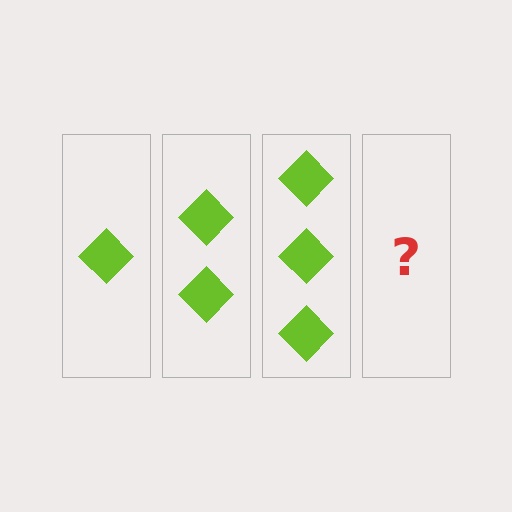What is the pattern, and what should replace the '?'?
The pattern is that each step adds one more diamond. The '?' should be 4 diamonds.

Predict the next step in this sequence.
The next step is 4 diamonds.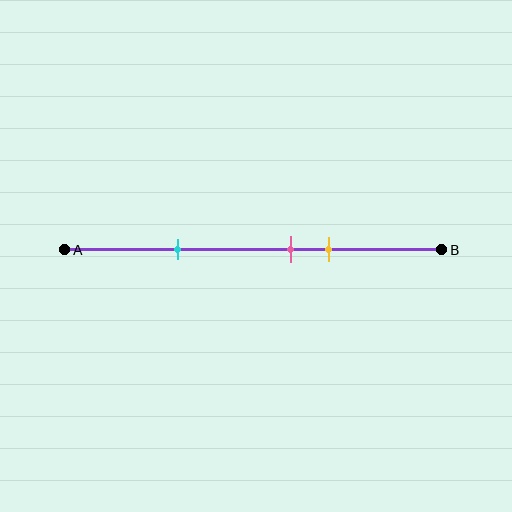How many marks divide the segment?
There are 3 marks dividing the segment.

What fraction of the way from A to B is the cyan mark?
The cyan mark is approximately 30% (0.3) of the way from A to B.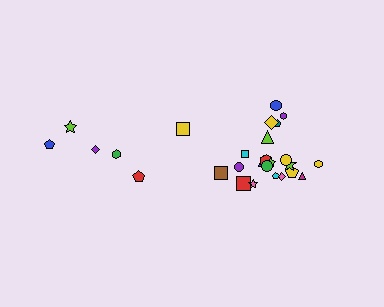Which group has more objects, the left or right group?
The right group.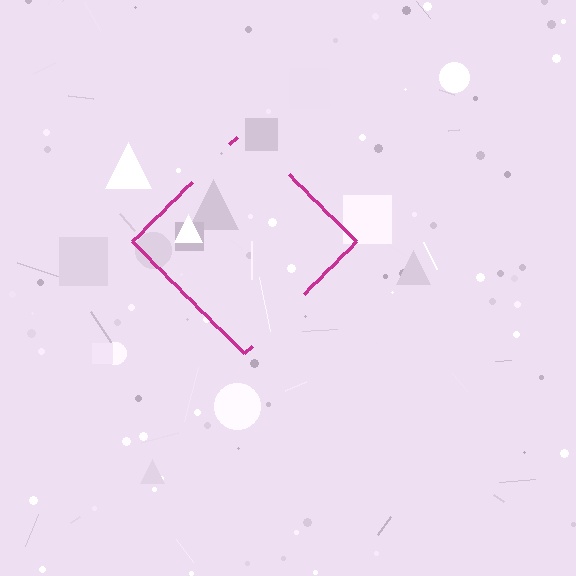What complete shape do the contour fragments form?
The contour fragments form a diamond.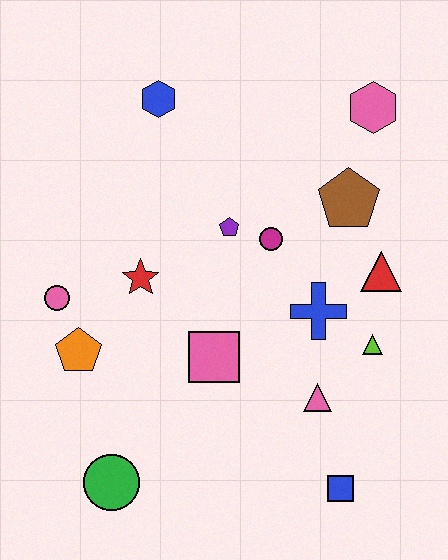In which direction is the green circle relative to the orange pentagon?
The green circle is below the orange pentagon.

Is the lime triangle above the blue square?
Yes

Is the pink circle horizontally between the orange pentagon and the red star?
No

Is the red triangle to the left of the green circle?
No